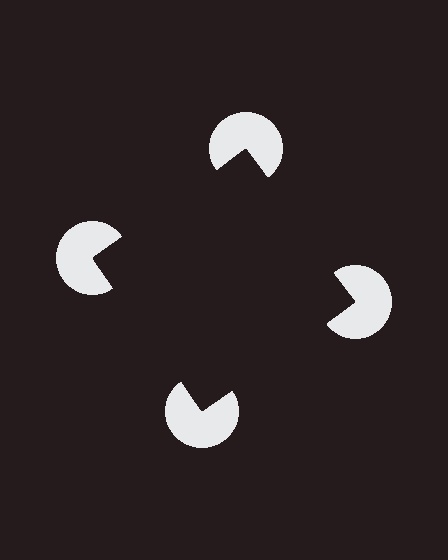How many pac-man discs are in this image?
There are 4 — one at each vertex of the illusory square.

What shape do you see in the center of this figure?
An illusory square — its edges are inferred from the aligned wedge cuts in the pac-man discs, not physically drawn.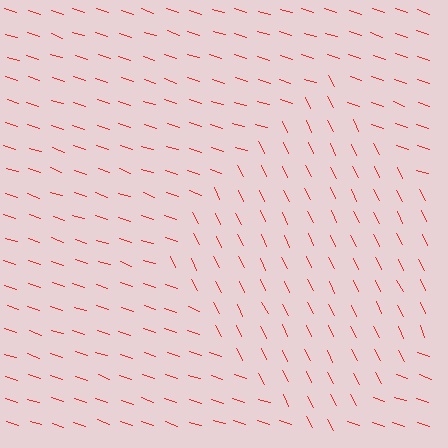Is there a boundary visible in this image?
Yes, there is a texture boundary formed by a change in line orientation.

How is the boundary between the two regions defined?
The boundary is defined purely by a change in line orientation (approximately 45 degrees difference). All lines are the same color and thickness.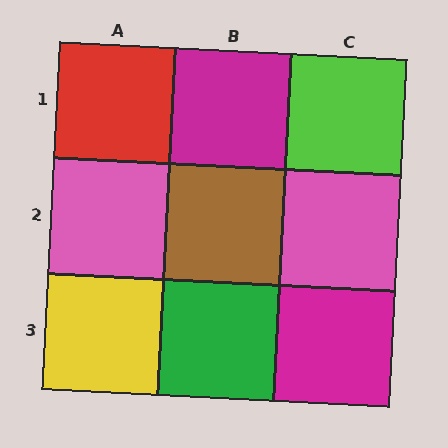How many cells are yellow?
1 cell is yellow.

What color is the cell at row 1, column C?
Lime.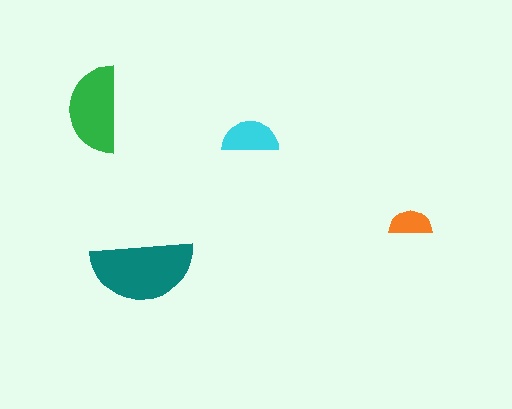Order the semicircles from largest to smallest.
the teal one, the green one, the cyan one, the orange one.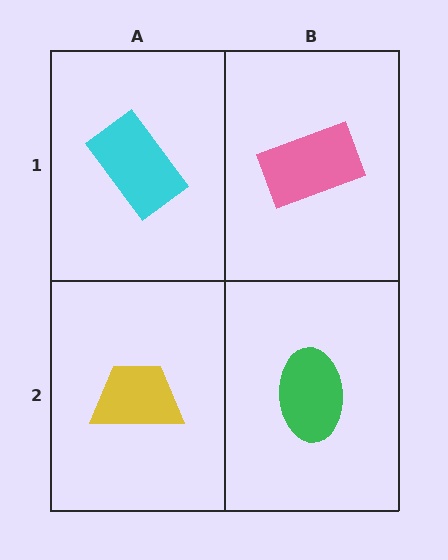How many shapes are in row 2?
2 shapes.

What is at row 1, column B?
A pink rectangle.